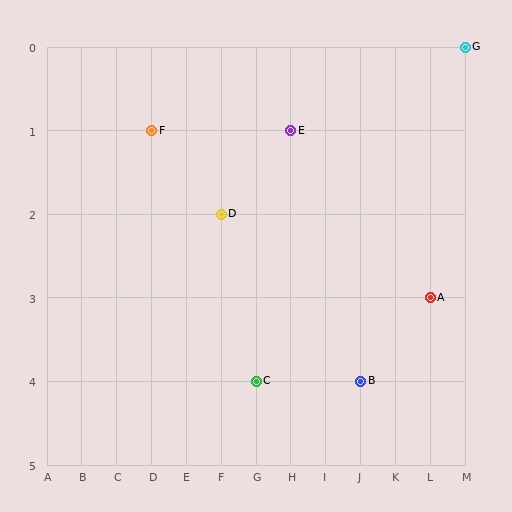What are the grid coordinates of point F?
Point F is at grid coordinates (D, 1).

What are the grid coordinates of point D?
Point D is at grid coordinates (F, 2).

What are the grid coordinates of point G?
Point G is at grid coordinates (M, 0).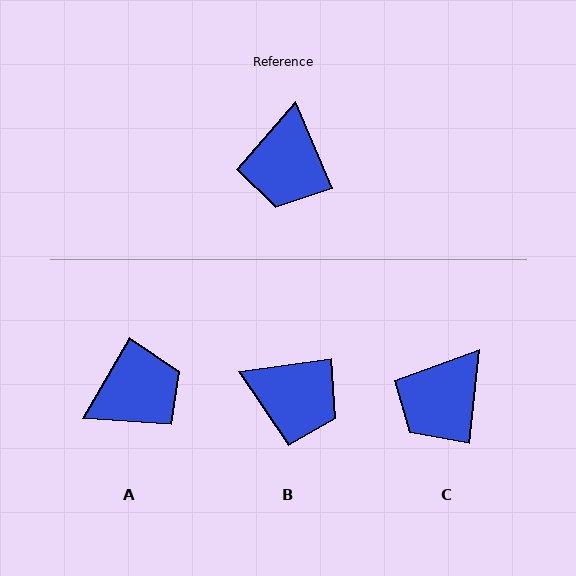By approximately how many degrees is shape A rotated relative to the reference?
Approximately 127 degrees counter-clockwise.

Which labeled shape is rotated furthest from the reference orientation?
A, about 127 degrees away.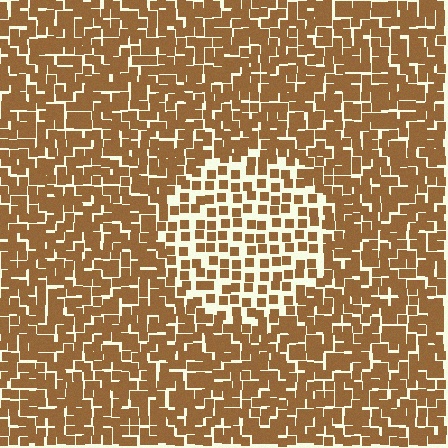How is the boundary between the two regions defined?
The boundary is defined by a change in element density (approximately 1.9x ratio). All elements are the same color, size, and shape.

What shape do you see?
I see a circle.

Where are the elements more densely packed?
The elements are more densely packed outside the circle boundary.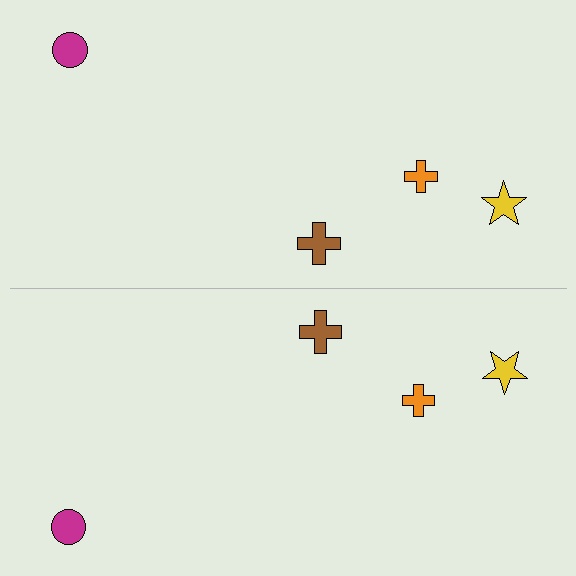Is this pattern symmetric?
Yes, this pattern has bilateral (reflection) symmetry.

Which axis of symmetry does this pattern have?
The pattern has a horizontal axis of symmetry running through the center of the image.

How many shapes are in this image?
There are 8 shapes in this image.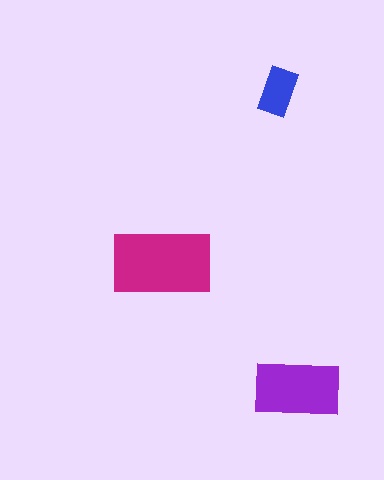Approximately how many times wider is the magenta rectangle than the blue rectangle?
About 2 times wider.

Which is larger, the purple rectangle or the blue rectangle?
The purple one.